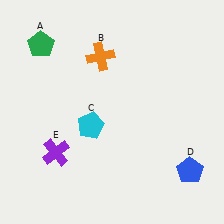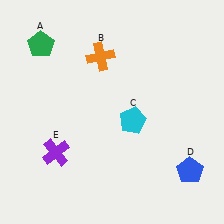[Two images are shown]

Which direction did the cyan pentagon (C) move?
The cyan pentagon (C) moved right.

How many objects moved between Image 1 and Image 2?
1 object moved between the two images.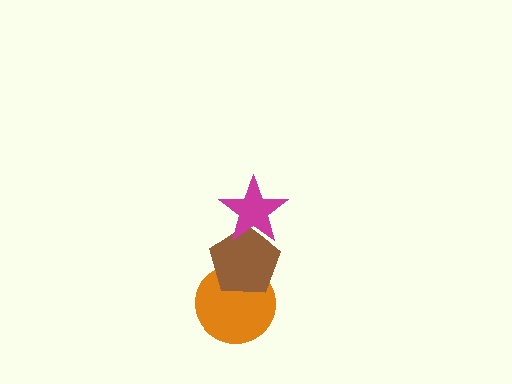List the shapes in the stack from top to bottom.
From top to bottom: the magenta star, the brown pentagon, the orange circle.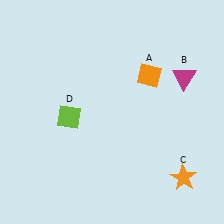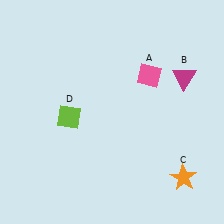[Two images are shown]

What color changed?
The diamond (A) changed from orange in Image 1 to pink in Image 2.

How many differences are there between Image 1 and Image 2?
There is 1 difference between the two images.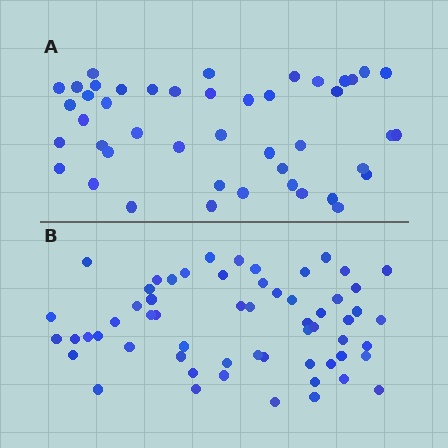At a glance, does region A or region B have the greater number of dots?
Region B (the bottom region) has more dots.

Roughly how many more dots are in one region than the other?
Region B has approximately 15 more dots than region A.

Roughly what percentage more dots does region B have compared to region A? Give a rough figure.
About 30% more.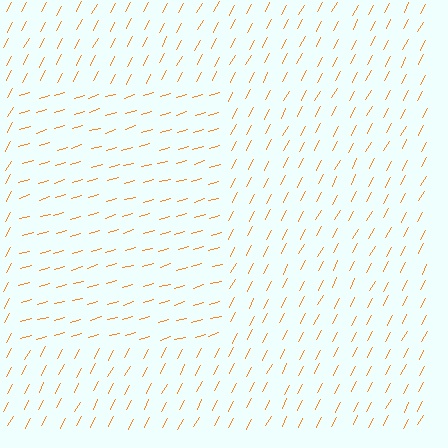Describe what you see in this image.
The image is filled with small orange line segments. A rectangle region in the image has lines oriented differently from the surrounding lines, creating a visible texture boundary.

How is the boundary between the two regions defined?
The boundary is defined purely by a change in line orientation (approximately 45 degrees difference). All lines are the same color and thickness.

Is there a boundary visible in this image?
Yes, there is a texture boundary formed by a change in line orientation.